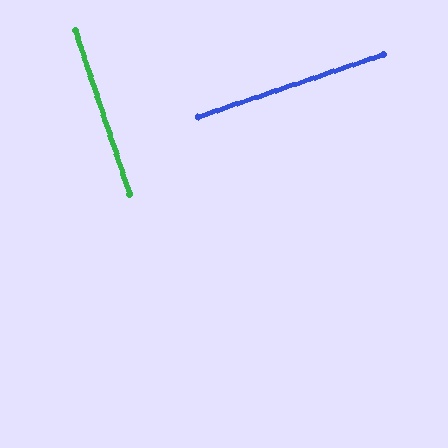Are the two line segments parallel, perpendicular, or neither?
Perpendicular — they meet at approximately 90°.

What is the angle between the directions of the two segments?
Approximately 90 degrees.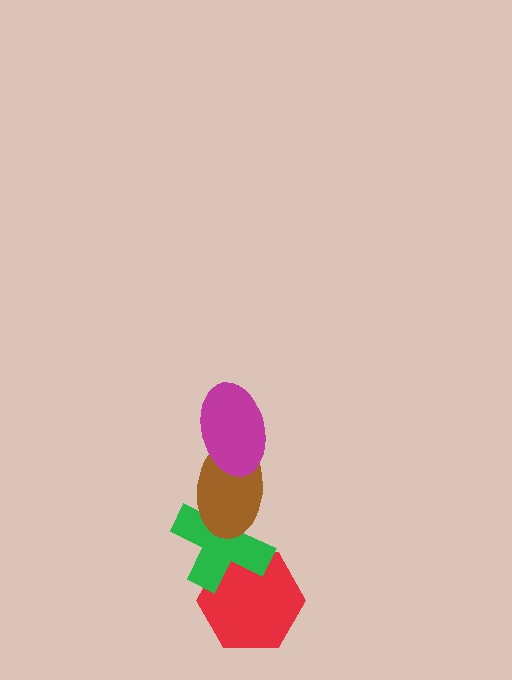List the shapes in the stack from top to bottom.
From top to bottom: the magenta ellipse, the brown ellipse, the green cross, the red hexagon.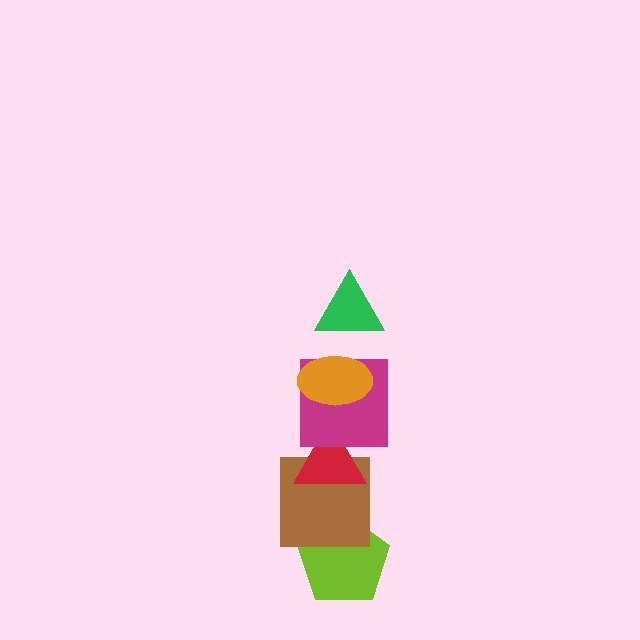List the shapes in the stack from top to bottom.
From top to bottom: the green triangle, the orange ellipse, the magenta square, the red triangle, the brown square, the lime pentagon.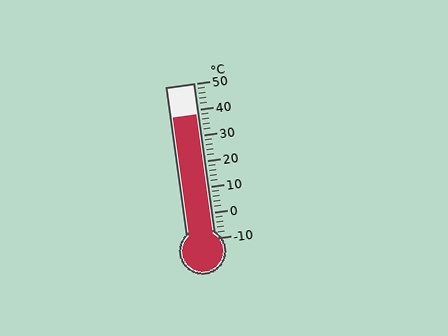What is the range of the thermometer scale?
The thermometer scale ranges from -10°C to 50°C.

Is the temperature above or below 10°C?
The temperature is above 10°C.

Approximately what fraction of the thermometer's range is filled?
The thermometer is filled to approximately 80% of its range.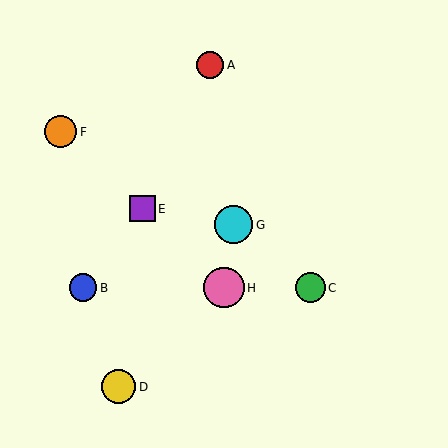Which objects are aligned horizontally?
Objects B, C, H are aligned horizontally.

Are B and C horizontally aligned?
Yes, both are at y≈288.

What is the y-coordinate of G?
Object G is at y≈225.